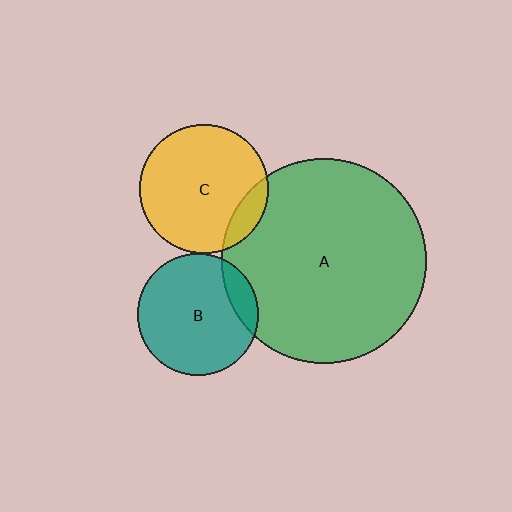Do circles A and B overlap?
Yes.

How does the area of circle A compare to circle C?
Approximately 2.5 times.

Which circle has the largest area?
Circle A (green).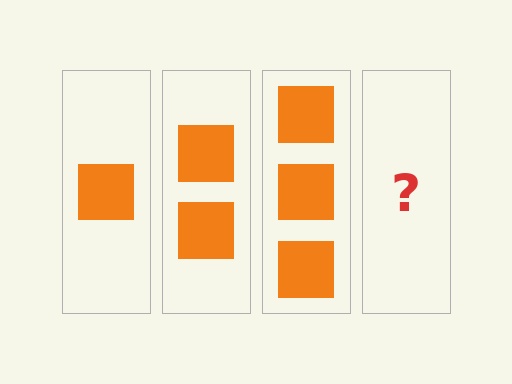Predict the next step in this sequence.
The next step is 4 squares.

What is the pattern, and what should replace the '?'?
The pattern is that each step adds one more square. The '?' should be 4 squares.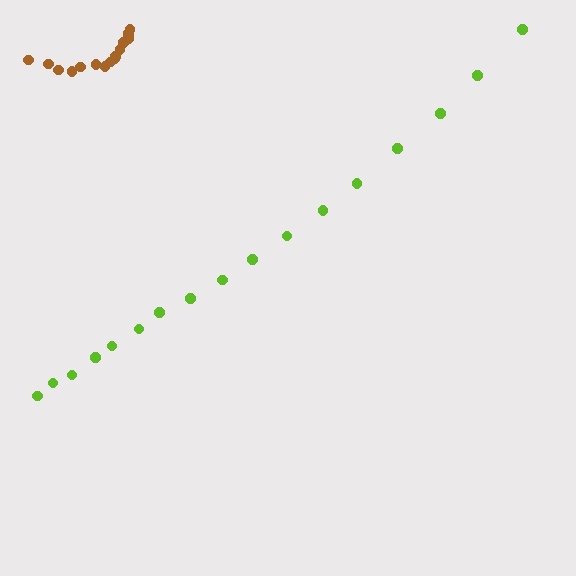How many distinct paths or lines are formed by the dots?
There are 2 distinct paths.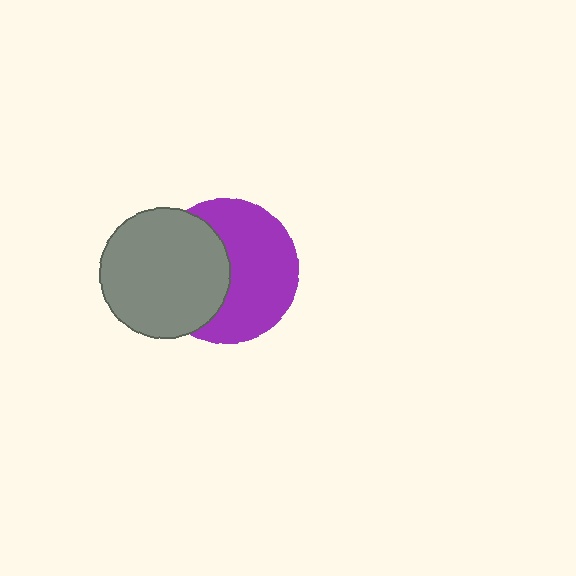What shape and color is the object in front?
The object in front is a gray circle.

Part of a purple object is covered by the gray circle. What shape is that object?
It is a circle.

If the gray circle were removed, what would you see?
You would see the complete purple circle.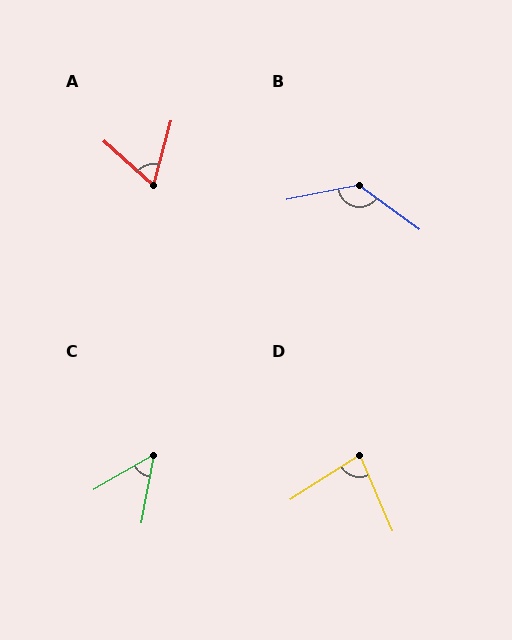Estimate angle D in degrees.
Approximately 81 degrees.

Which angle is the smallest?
C, at approximately 49 degrees.